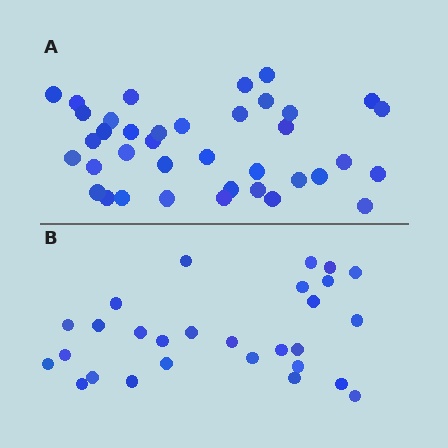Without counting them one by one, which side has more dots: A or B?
Region A (the top region) has more dots.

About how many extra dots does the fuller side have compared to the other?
Region A has roughly 10 or so more dots than region B.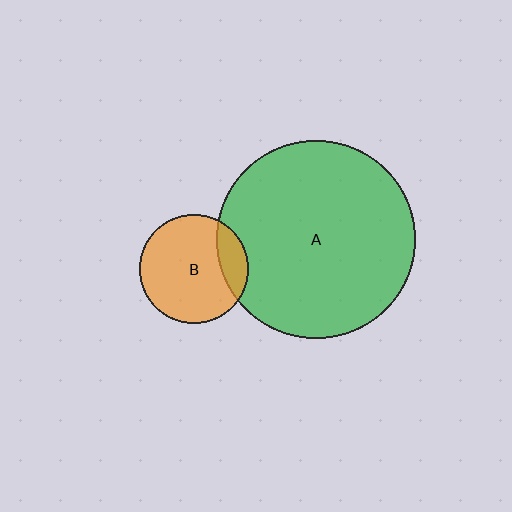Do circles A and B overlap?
Yes.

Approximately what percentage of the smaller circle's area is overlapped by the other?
Approximately 15%.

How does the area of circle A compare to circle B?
Approximately 3.3 times.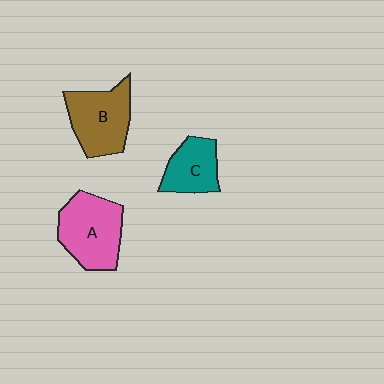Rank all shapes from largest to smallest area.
From largest to smallest: A (pink), B (brown), C (teal).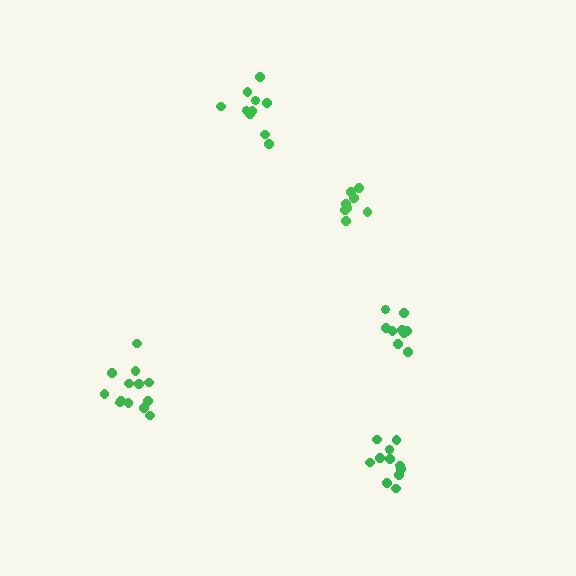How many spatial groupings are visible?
There are 5 spatial groupings.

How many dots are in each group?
Group 1: 13 dots, Group 2: 11 dots, Group 3: 10 dots, Group 4: 8 dots, Group 5: 9 dots (51 total).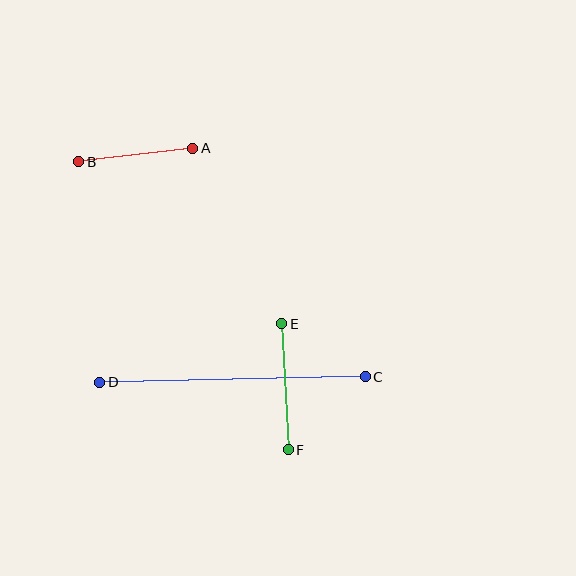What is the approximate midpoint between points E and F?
The midpoint is at approximately (285, 387) pixels.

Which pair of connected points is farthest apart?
Points C and D are farthest apart.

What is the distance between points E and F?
The distance is approximately 126 pixels.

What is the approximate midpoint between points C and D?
The midpoint is at approximately (232, 379) pixels.